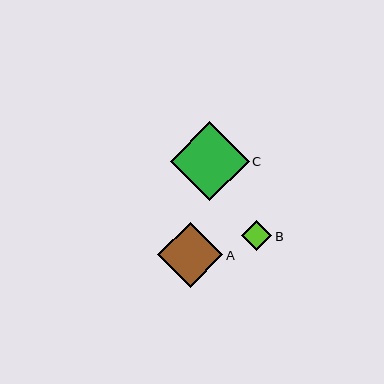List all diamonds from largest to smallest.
From largest to smallest: C, A, B.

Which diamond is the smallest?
Diamond B is the smallest with a size of approximately 30 pixels.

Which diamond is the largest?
Diamond C is the largest with a size of approximately 79 pixels.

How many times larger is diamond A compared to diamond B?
Diamond A is approximately 2.1 times the size of diamond B.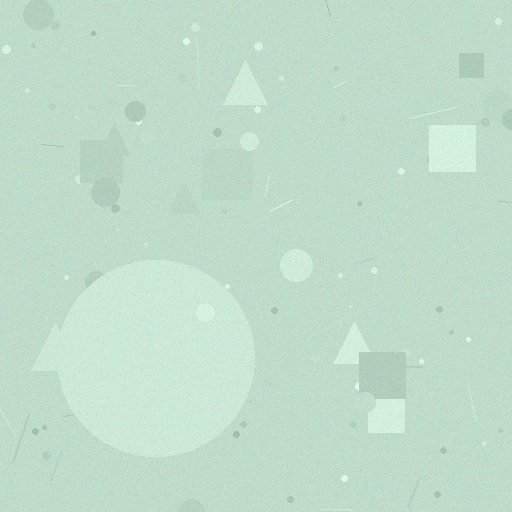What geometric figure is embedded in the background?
A circle is embedded in the background.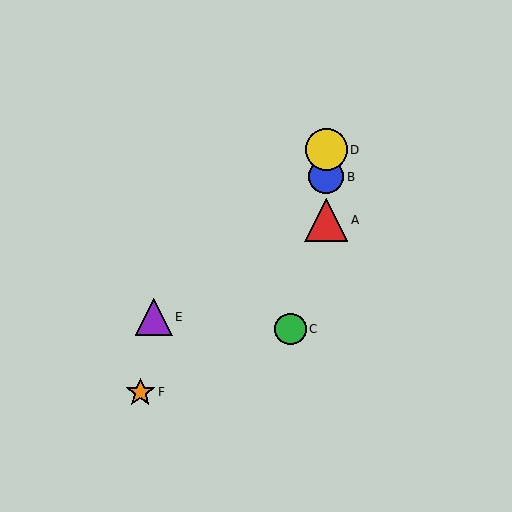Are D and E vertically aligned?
No, D is at x≈326 and E is at x≈154.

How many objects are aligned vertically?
3 objects (A, B, D) are aligned vertically.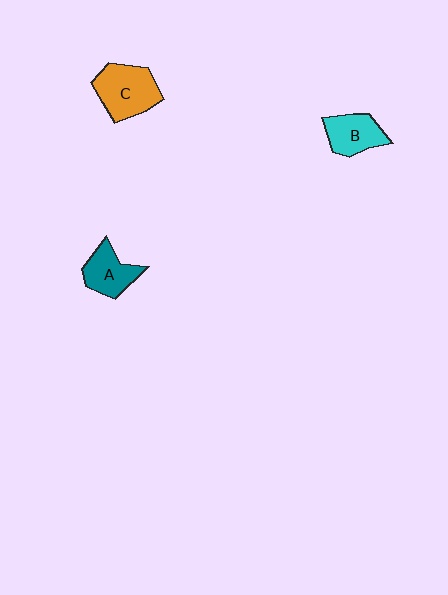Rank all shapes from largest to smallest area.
From largest to smallest: C (orange), A (teal), B (cyan).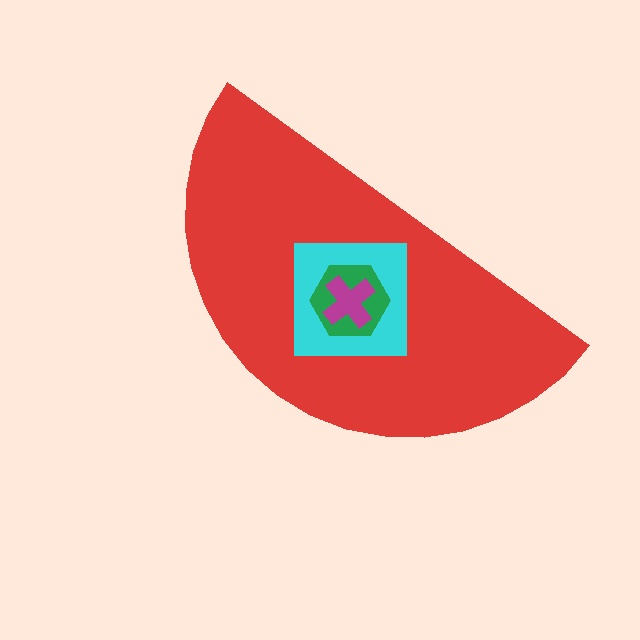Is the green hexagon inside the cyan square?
Yes.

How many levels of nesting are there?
4.